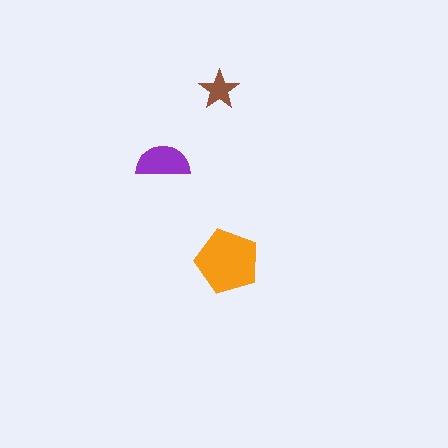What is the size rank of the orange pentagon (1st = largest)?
1st.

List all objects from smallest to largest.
The brown star, the purple semicircle, the orange pentagon.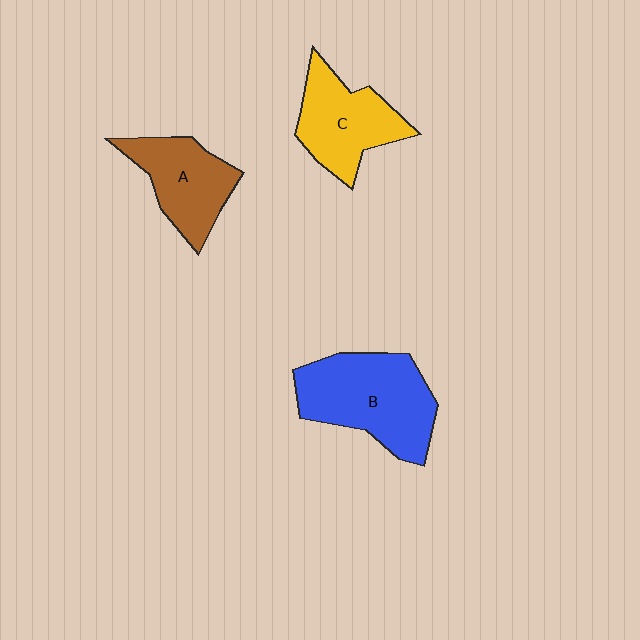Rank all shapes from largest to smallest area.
From largest to smallest: B (blue), C (yellow), A (brown).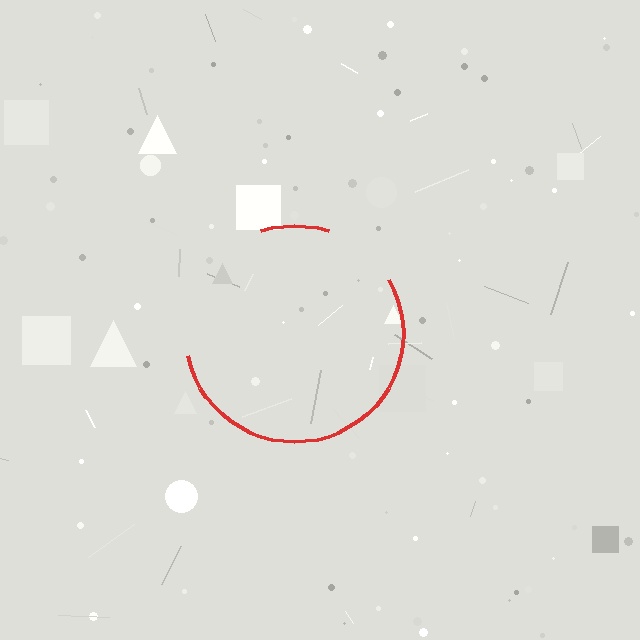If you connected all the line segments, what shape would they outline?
They would outline a circle.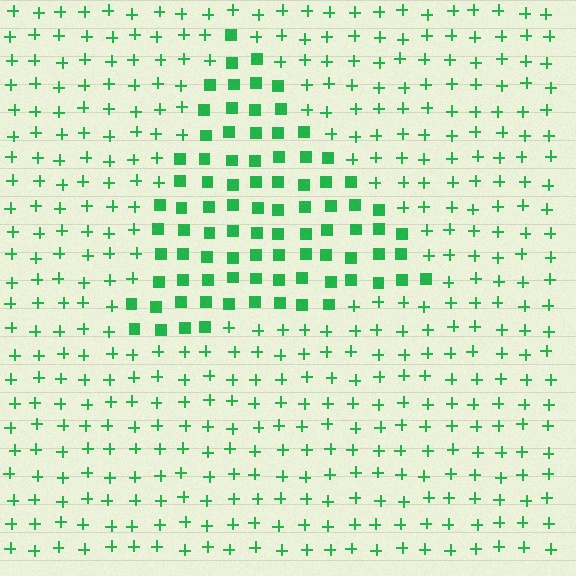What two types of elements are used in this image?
The image uses squares inside the triangle region and plus signs outside it.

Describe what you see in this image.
The image is filled with small green elements arranged in a uniform grid. A triangle-shaped region contains squares, while the surrounding area contains plus signs. The boundary is defined purely by the change in element shape.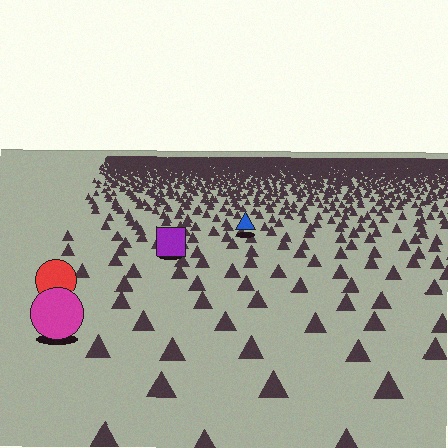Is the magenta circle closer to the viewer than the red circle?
Yes. The magenta circle is closer — you can tell from the texture gradient: the ground texture is coarser near it.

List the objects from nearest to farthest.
From nearest to farthest: the magenta circle, the red circle, the purple square, the blue triangle.